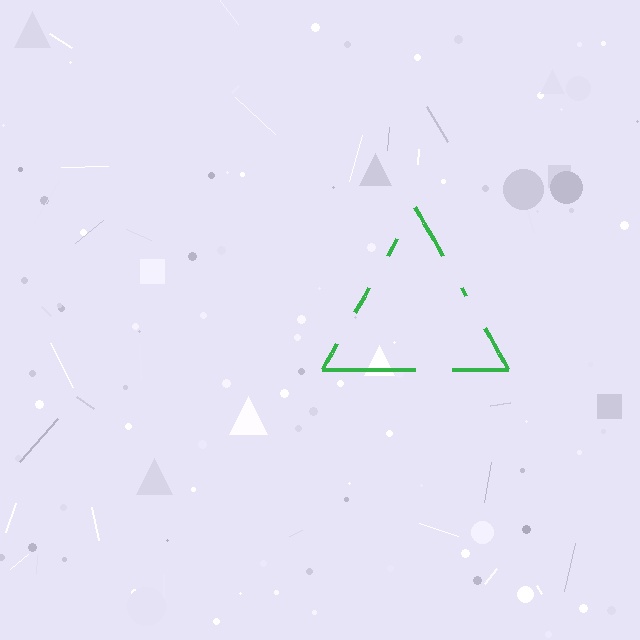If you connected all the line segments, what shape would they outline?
They would outline a triangle.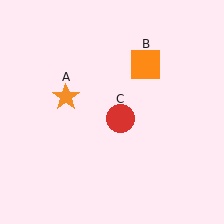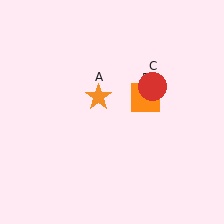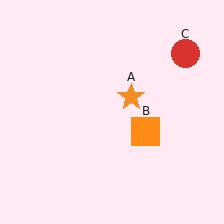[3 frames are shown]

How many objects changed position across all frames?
3 objects changed position: orange star (object A), orange square (object B), red circle (object C).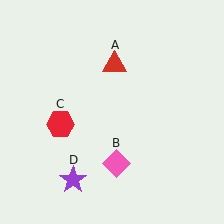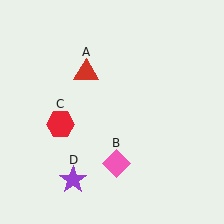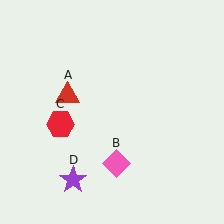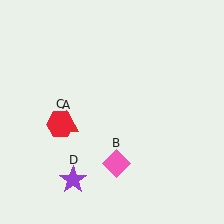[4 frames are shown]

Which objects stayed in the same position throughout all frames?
Pink diamond (object B) and red hexagon (object C) and purple star (object D) remained stationary.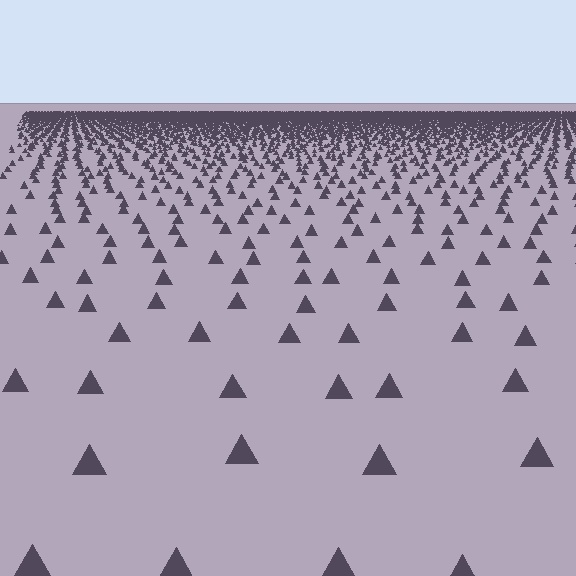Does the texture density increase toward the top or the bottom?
Density increases toward the top.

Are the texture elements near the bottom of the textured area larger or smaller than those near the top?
Larger. Near the bottom, elements are closer to the viewer and appear at a bigger on-screen size.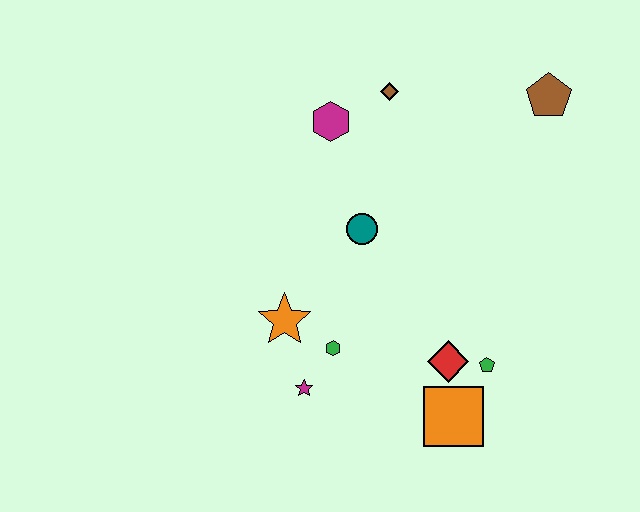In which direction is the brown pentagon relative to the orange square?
The brown pentagon is above the orange square.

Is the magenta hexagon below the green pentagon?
No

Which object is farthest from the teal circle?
The brown pentagon is farthest from the teal circle.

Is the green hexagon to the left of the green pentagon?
Yes